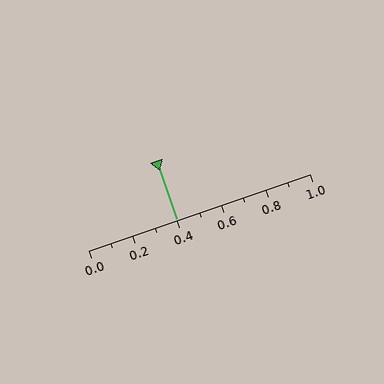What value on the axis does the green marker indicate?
The marker indicates approximately 0.4.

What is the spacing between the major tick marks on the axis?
The major ticks are spaced 0.2 apart.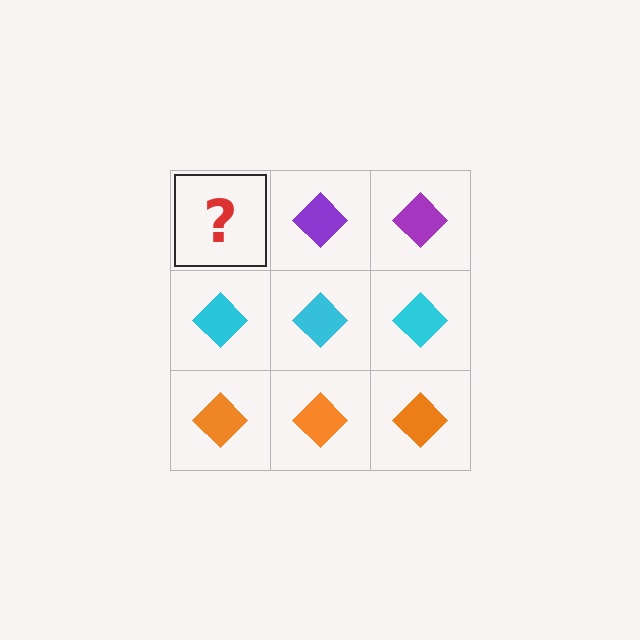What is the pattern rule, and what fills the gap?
The rule is that each row has a consistent color. The gap should be filled with a purple diamond.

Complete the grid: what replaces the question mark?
The question mark should be replaced with a purple diamond.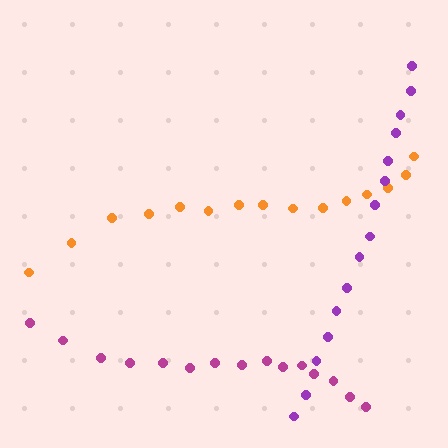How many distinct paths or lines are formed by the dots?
There are 3 distinct paths.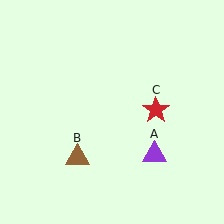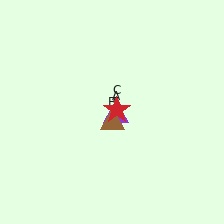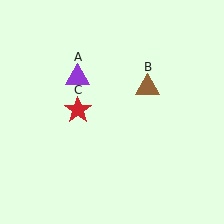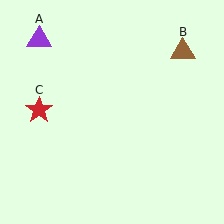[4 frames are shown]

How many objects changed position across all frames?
3 objects changed position: purple triangle (object A), brown triangle (object B), red star (object C).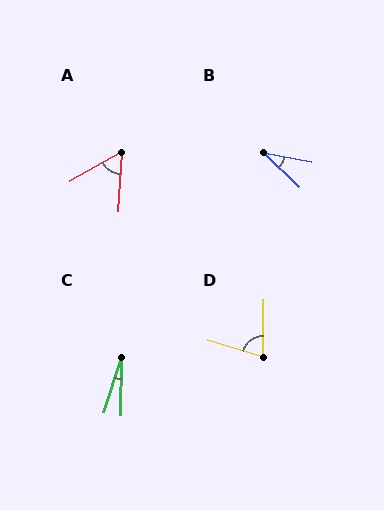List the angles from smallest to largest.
C (18°), B (33°), A (57°), D (73°).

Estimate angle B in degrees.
Approximately 33 degrees.